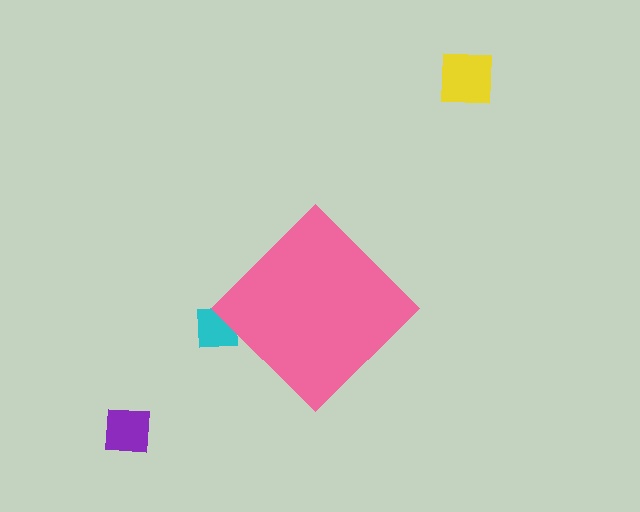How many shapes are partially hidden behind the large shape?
1 shape is partially hidden.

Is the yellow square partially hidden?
No, the yellow square is fully visible.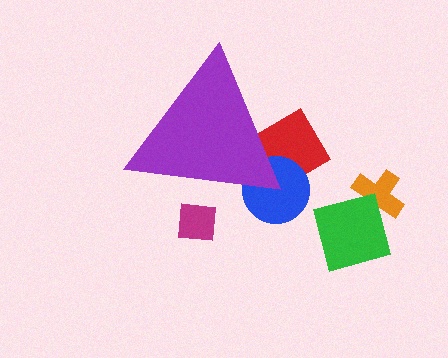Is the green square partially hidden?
No, the green square is fully visible.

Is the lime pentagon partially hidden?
Yes, the lime pentagon is partially hidden behind the purple triangle.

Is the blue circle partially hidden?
Yes, the blue circle is partially hidden behind the purple triangle.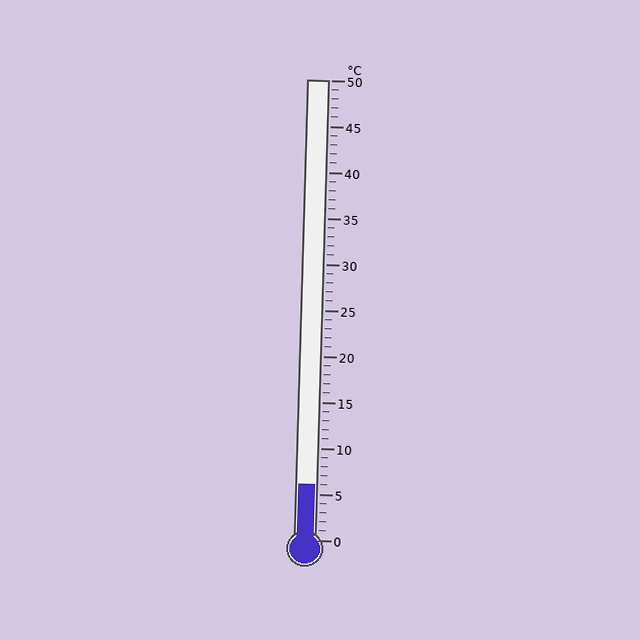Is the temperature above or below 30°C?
The temperature is below 30°C.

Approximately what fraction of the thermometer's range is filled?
The thermometer is filled to approximately 10% of its range.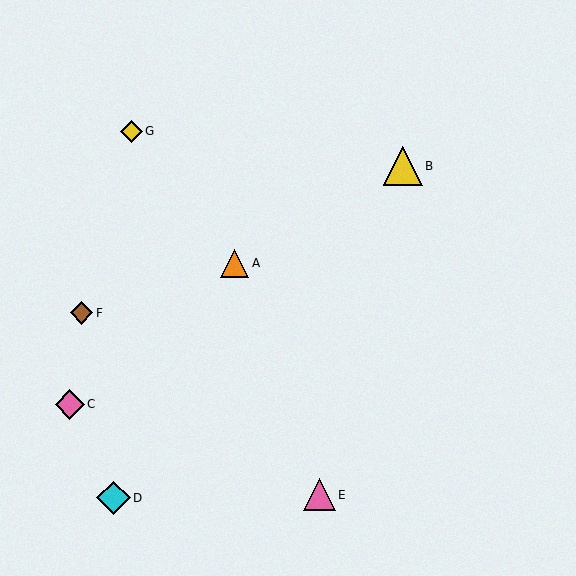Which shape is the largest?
The yellow triangle (labeled B) is the largest.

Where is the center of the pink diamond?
The center of the pink diamond is at (70, 404).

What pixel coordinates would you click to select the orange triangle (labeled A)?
Click at (235, 263) to select the orange triangle A.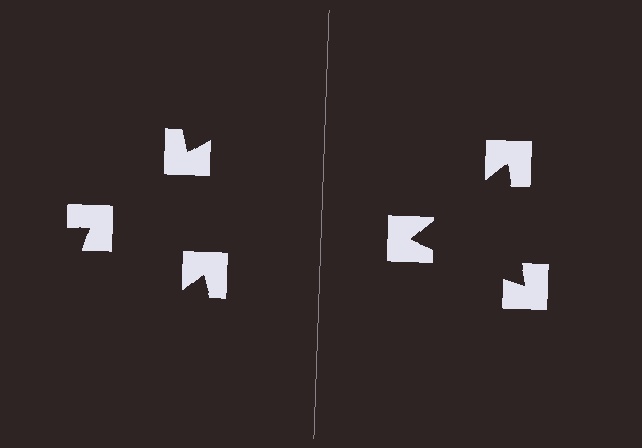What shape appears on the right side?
An illusory triangle.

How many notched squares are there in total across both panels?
6 — 3 on each side.